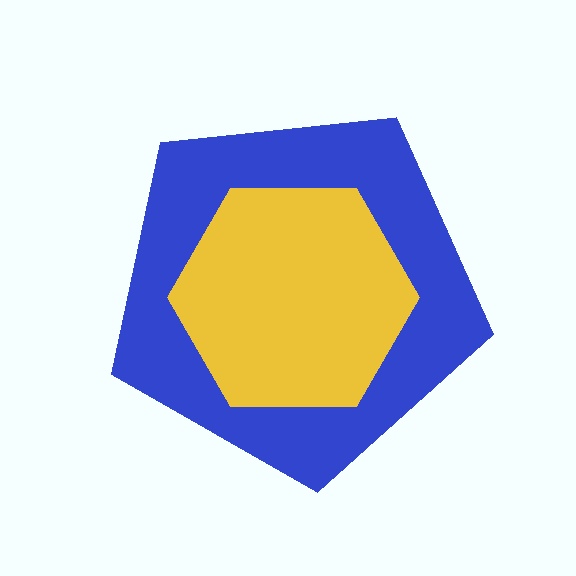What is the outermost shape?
The blue pentagon.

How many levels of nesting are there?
2.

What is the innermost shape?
The yellow hexagon.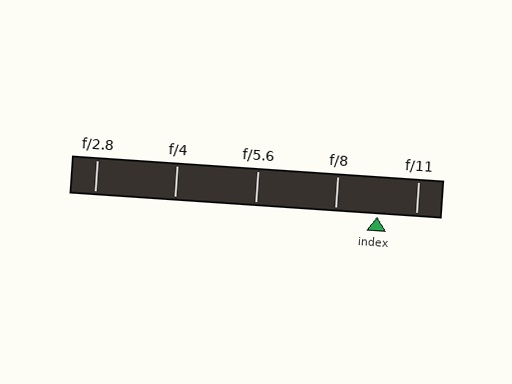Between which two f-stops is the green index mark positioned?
The index mark is between f/8 and f/11.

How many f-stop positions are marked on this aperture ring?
There are 5 f-stop positions marked.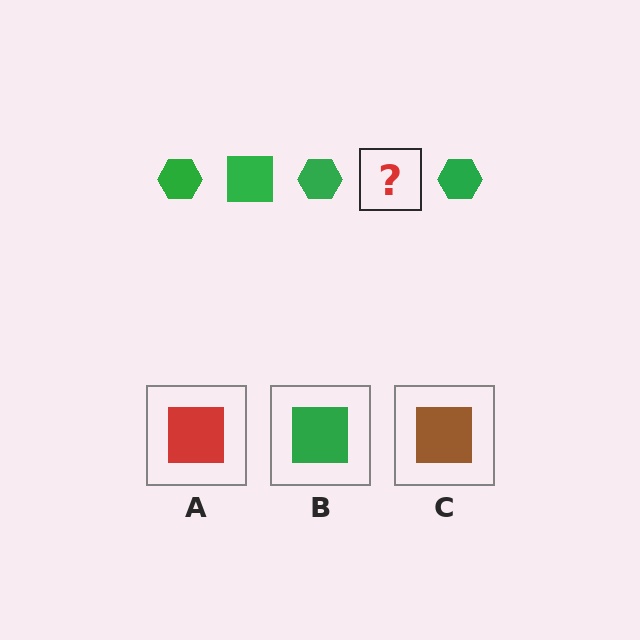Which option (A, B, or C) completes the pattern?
B.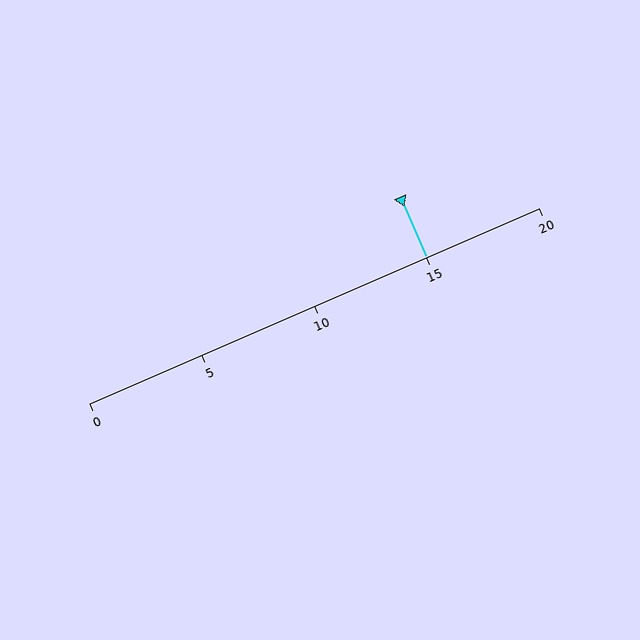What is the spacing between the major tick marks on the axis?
The major ticks are spaced 5 apart.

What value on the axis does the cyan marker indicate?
The marker indicates approximately 15.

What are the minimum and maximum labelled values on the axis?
The axis runs from 0 to 20.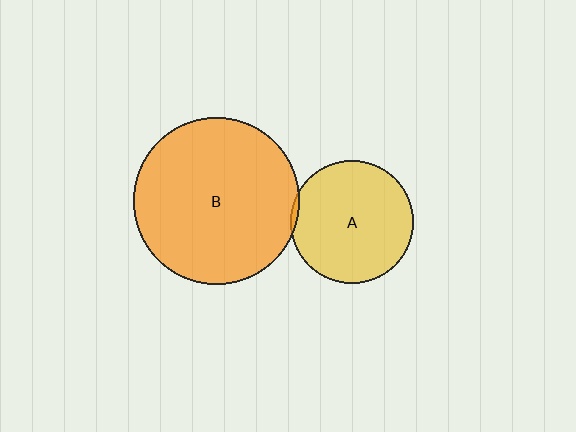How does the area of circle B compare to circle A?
Approximately 1.8 times.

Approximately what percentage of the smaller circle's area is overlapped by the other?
Approximately 5%.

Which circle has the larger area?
Circle B (orange).